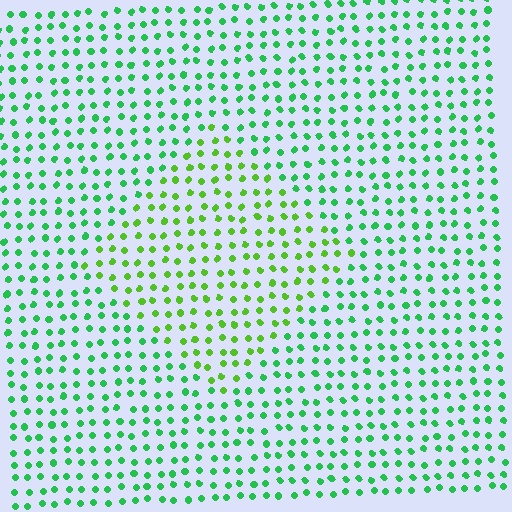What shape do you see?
I see a diamond.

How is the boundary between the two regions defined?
The boundary is defined purely by a slight shift in hue (about 33 degrees). Spacing, size, and orientation are identical on both sides.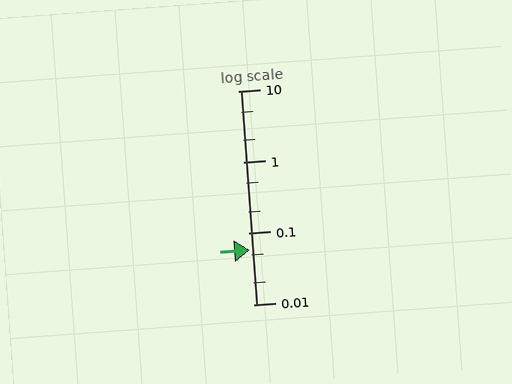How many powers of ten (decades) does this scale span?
The scale spans 3 decades, from 0.01 to 10.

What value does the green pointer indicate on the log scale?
The pointer indicates approximately 0.059.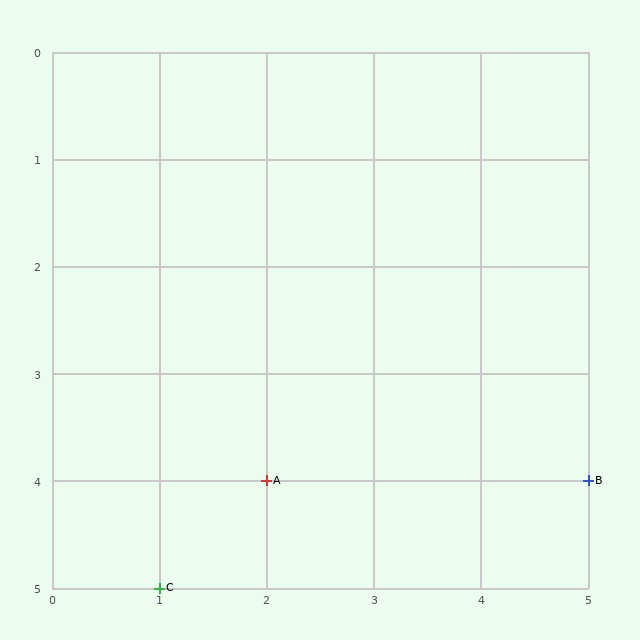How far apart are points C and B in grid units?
Points C and B are 4 columns and 1 row apart (about 4.1 grid units diagonally).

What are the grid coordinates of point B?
Point B is at grid coordinates (5, 4).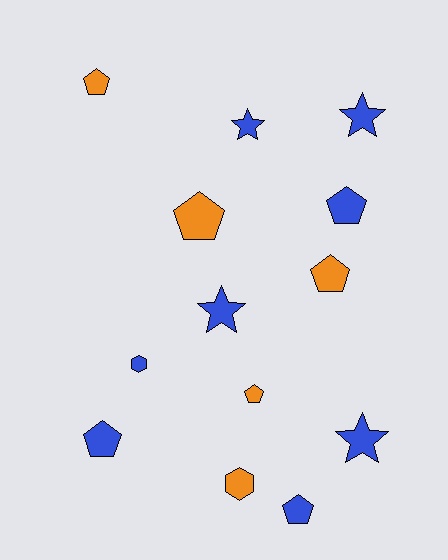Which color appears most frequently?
Blue, with 8 objects.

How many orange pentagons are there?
There are 4 orange pentagons.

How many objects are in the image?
There are 13 objects.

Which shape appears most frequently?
Pentagon, with 7 objects.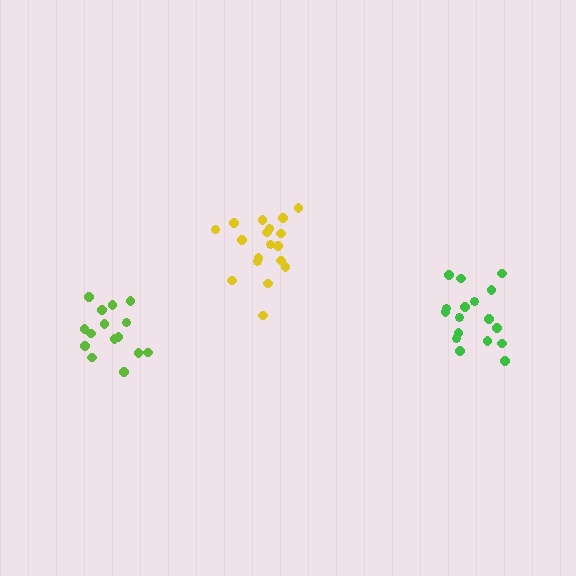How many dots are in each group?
Group 1: 18 dots, Group 2: 17 dots, Group 3: 15 dots (50 total).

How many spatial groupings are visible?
There are 3 spatial groupings.